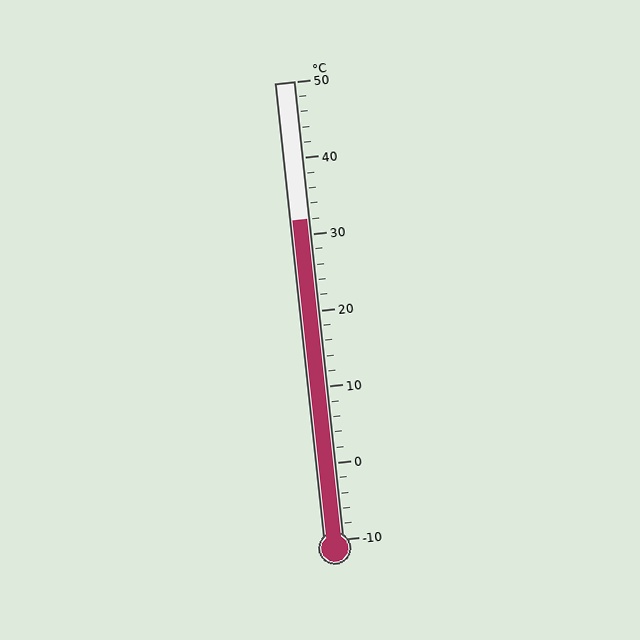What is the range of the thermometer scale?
The thermometer scale ranges from -10°C to 50°C.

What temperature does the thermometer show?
The thermometer shows approximately 32°C.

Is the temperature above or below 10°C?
The temperature is above 10°C.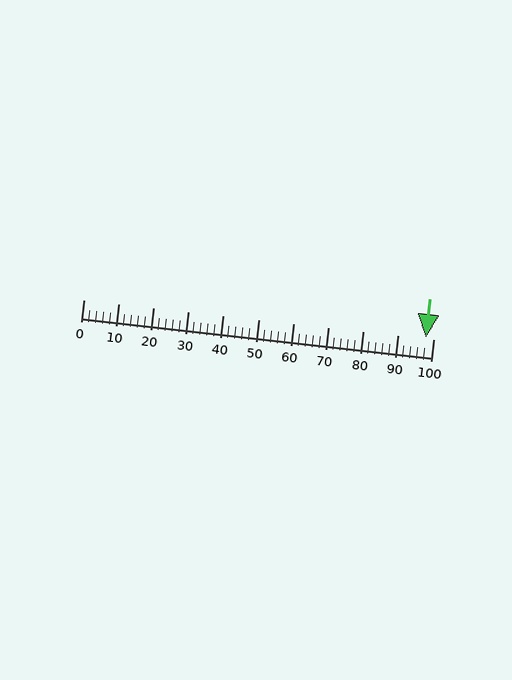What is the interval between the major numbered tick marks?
The major tick marks are spaced 10 units apart.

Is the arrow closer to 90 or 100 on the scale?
The arrow is closer to 100.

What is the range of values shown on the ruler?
The ruler shows values from 0 to 100.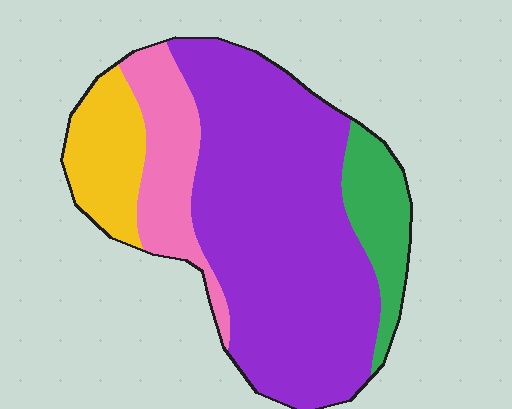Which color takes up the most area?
Purple, at roughly 60%.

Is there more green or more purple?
Purple.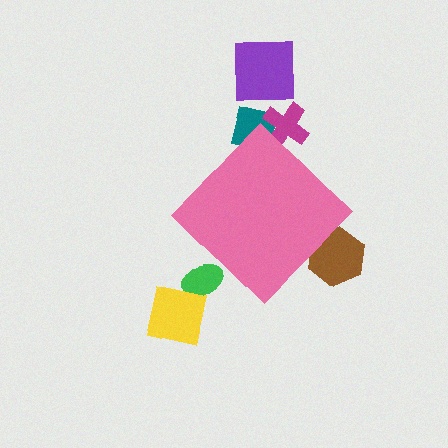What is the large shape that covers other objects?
A pink diamond.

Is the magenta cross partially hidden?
Yes, the magenta cross is partially hidden behind the pink diamond.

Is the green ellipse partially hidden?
Yes, the green ellipse is partially hidden behind the pink diamond.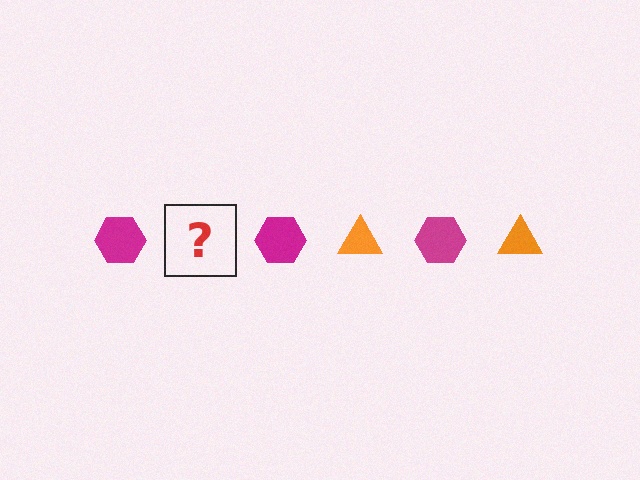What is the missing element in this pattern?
The missing element is an orange triangle.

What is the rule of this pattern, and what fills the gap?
The rule is that the pattern alternates between magenta hexagon and orange triangle. The gap should be filled with an orange triangle.